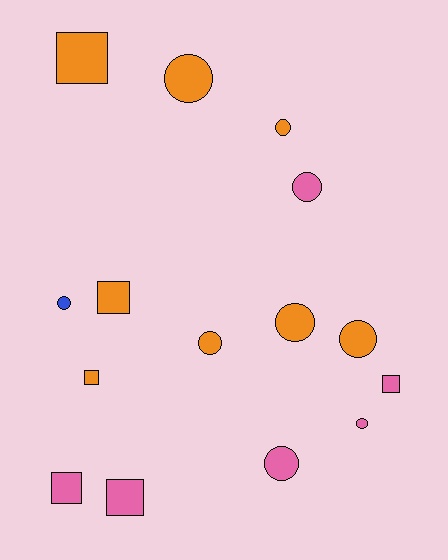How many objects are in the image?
There are 15 objects.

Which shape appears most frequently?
Circle, with 9 objects.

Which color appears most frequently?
Orange, with 8 objects.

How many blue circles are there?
There is 1 blue circle.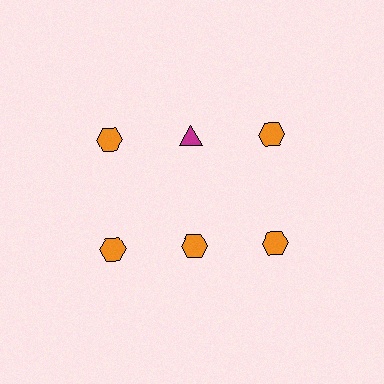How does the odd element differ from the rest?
It differs in both color (magenta instead of orange) and shape (triangle instead of hexagon).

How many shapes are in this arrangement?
There are 6 shapes arranged in a grid pattern.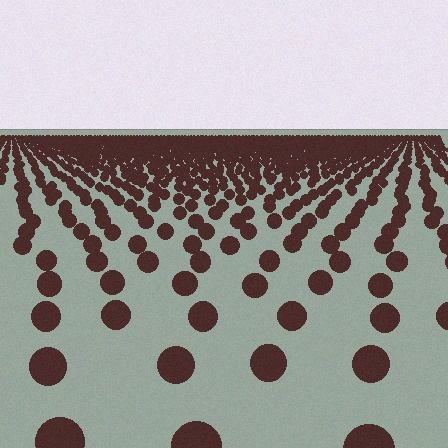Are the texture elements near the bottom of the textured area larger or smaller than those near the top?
Larger. Near the bottom, elements are closer to the viewer and appear at a bigger on-screen size.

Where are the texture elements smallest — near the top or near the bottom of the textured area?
Near the top.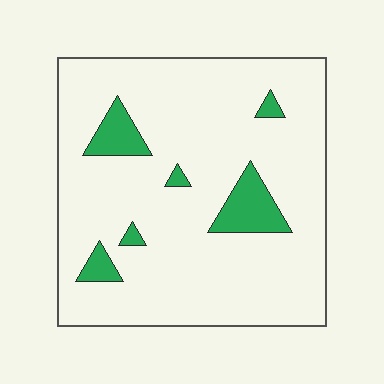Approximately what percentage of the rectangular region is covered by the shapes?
Approximately 10%.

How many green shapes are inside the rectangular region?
6.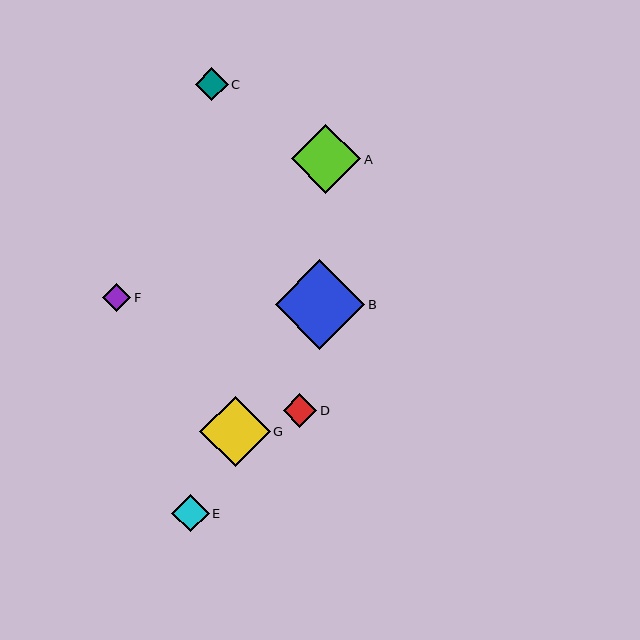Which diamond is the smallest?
Diamond F is the smallest with a size of approximately 28 pixels.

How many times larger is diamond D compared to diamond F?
Diamond D is approximately 1.2 times the size of diamond F.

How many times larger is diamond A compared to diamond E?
Diamond A is approximately 1.9 times the size of diamond E.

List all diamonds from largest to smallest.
From largest to smallest: B, G, A, E, D, C, F.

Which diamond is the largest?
Diamond B is the largest with a size of approximately 90 pixels.